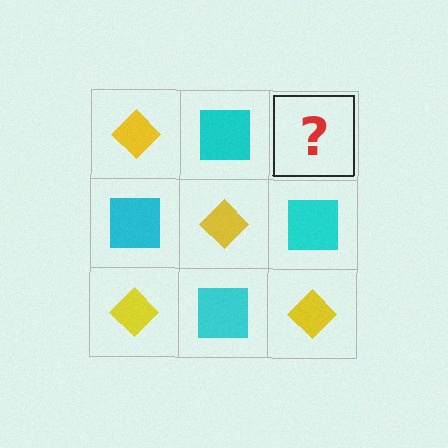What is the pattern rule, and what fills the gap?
The rule is that it alternates yellow diamond and cyan square in a checkerboard pattern. The gap should be filled with a yellow diamond.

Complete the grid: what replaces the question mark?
The question mark should be replaced with a yellow diamond.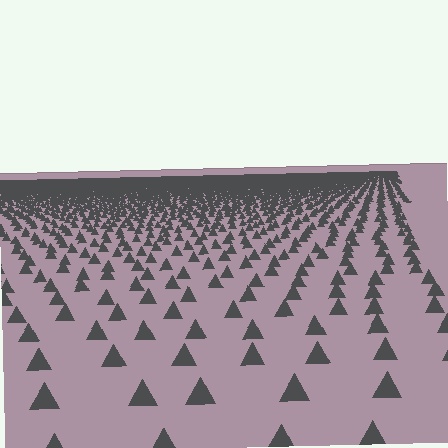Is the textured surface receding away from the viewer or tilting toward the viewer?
The surface is receding away from the viewer. Texture elements get smaller and denser toward the top.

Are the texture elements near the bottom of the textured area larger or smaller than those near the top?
Larger. Near the bottom, elements are closer to the viewer and appear at a bigger on-screen size.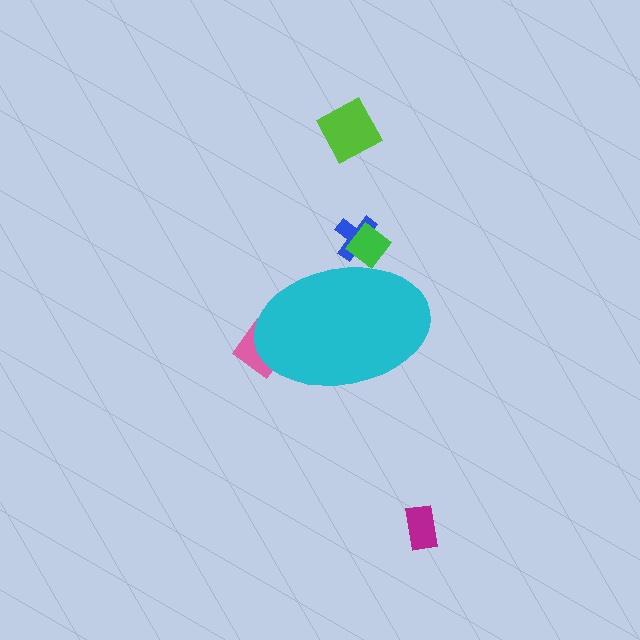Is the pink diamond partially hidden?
Yes, the pink diamond is partially hidden behind the cyan ellipse.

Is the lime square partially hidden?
No, the lime square is fully visible.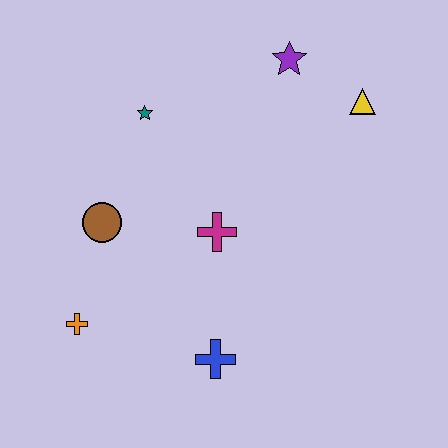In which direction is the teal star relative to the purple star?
The teal star is to the left of the purple star.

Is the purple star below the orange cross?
No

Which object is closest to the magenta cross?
The brown circle is closest to the magenta cross.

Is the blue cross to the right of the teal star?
Yes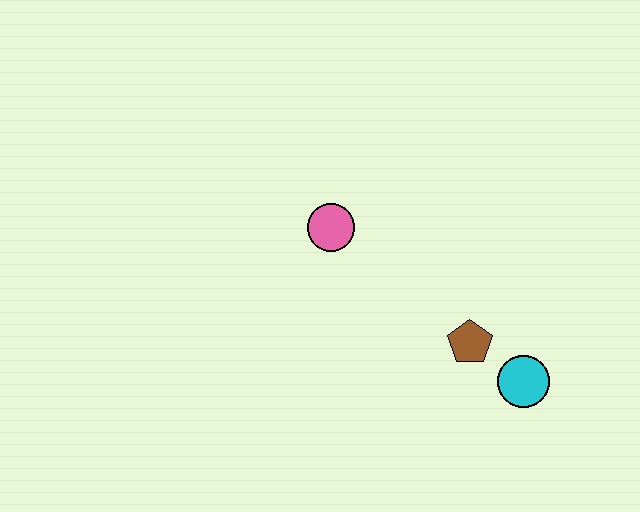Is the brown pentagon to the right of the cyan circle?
No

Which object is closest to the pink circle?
The brown pentagon is closest to the pink circle.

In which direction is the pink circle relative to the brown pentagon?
The pink circle is to the left of the brown pentagon.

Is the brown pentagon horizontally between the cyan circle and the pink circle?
Yes